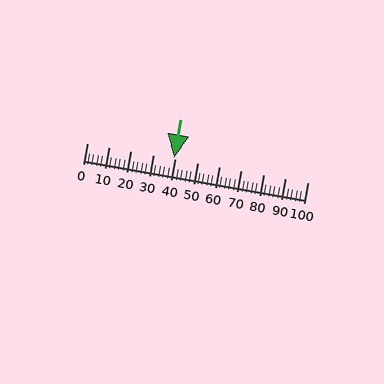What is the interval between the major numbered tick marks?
The major tick marks are spaced 10 units apart.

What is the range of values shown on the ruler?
The ruler shows values from 0 to 100.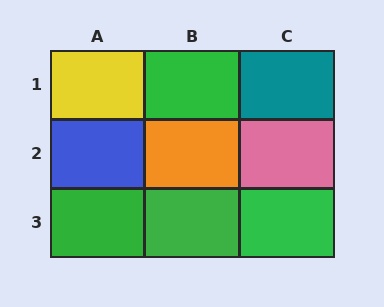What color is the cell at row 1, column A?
Yellow.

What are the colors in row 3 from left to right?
Green, green, green.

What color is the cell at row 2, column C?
Pink.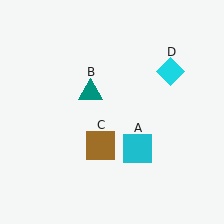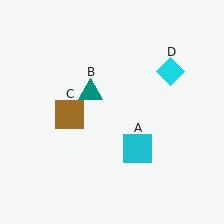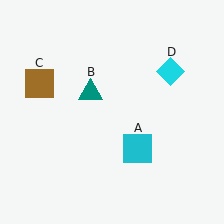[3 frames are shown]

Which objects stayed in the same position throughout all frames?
Cyan square (object A) and teal triangle (object B) and cyan diamond (object D) remained stationary.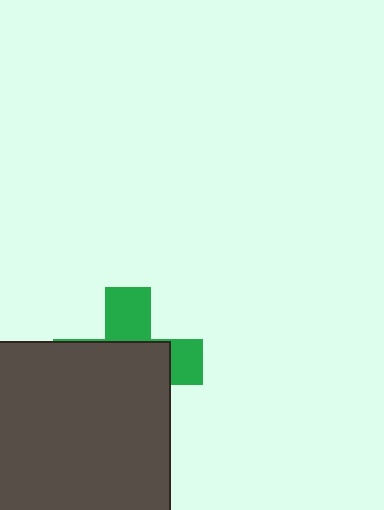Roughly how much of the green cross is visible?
A small part of it is visible (roughly 35%).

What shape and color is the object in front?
The object in front is a dark gray square.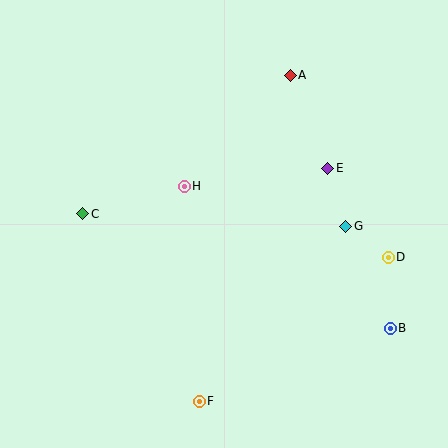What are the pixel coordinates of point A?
Point A is at (290, 75).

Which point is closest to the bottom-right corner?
Point B is closest to the bottom-right corner.